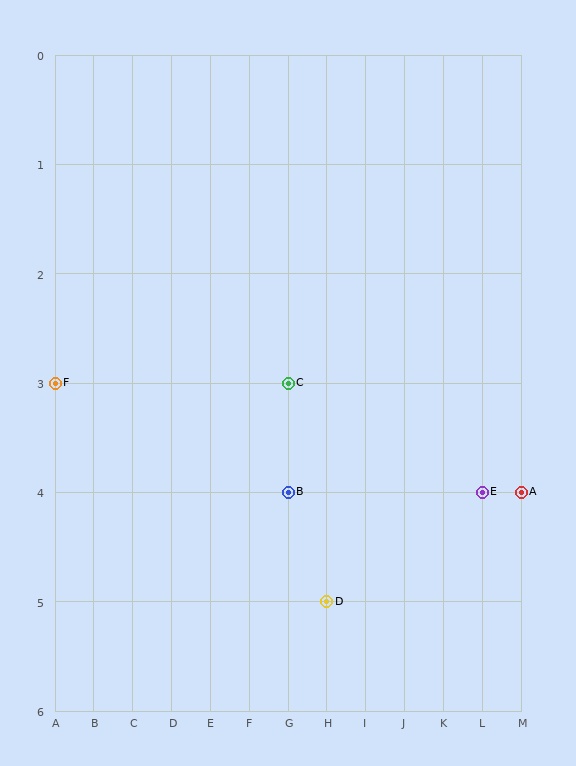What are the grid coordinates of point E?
Point E is at grid coordinates (L, 4).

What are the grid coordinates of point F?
Point F is at grid coordinates (A, 3).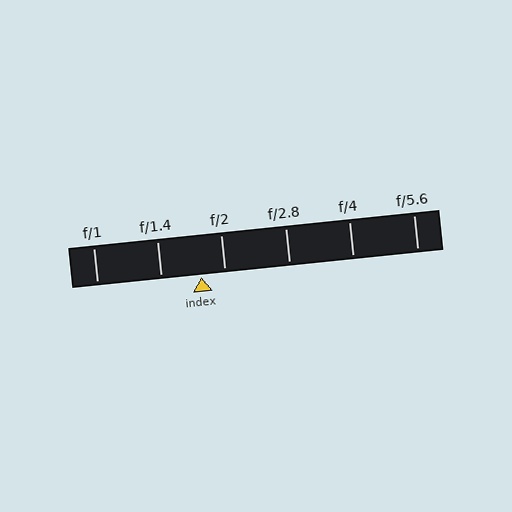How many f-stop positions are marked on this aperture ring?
There are 6 f-stop positions marked.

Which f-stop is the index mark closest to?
The index mark is closest to f/2.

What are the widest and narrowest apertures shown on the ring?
The widest aperture shown is f/1 and the narrowest is f/5.6.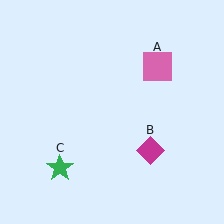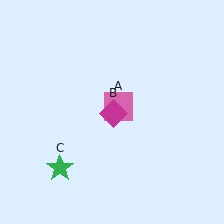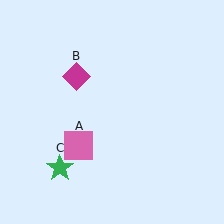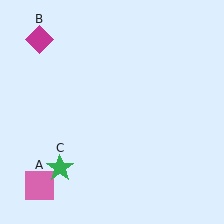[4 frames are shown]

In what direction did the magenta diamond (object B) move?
The magenta diamond (object B) moved up and to the left.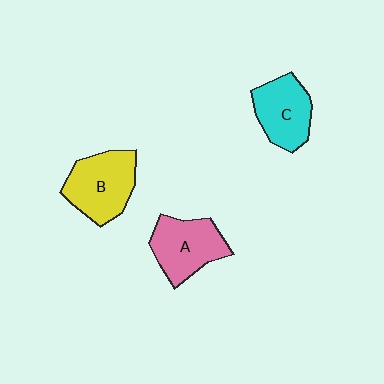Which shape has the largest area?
Shape B (yellow).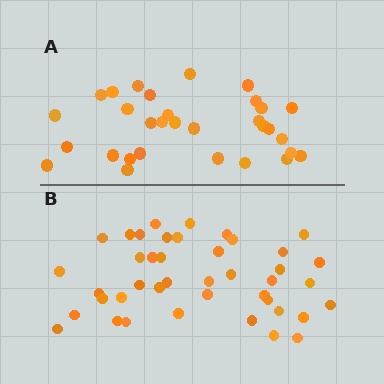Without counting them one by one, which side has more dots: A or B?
Region B (the bottom region) has more dots.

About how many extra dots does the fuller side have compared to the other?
Region B has roughly 12 or so more dots than region A.